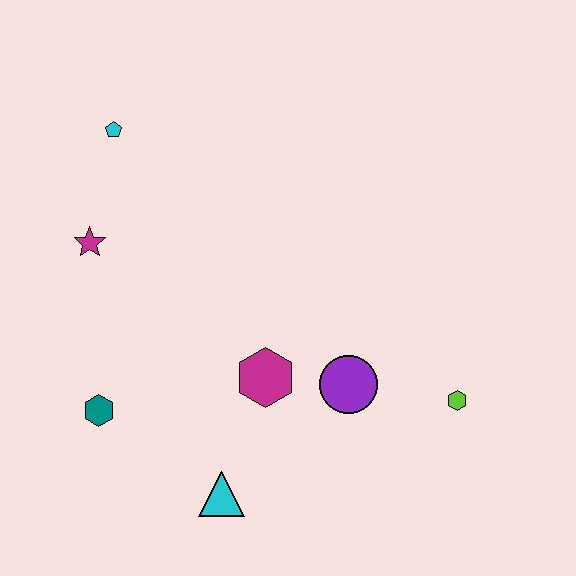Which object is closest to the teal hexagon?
The cyan triangle is closest to the teal hexagon.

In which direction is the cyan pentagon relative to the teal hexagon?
The cyan pentagon is above the teal hexagon.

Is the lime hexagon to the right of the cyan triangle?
Yes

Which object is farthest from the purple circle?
The cyan pentagon is farthest from the purple circle.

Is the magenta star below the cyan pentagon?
Yes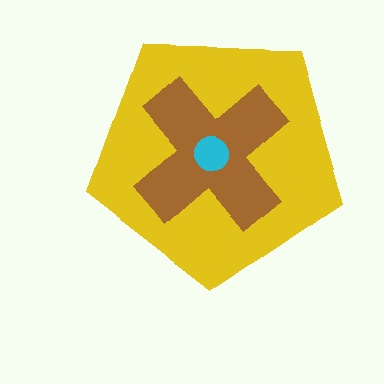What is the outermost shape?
The yellow pentagon.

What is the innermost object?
The cyan circle.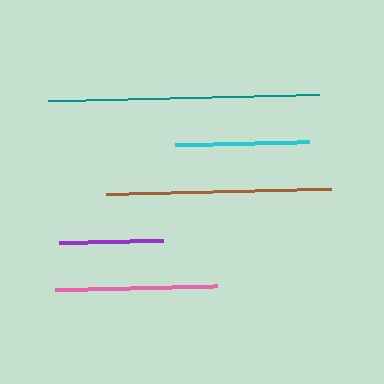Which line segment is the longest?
The teal line is the longest at approximately 271 pixels.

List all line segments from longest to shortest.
From longest to shortest: teal, brown, pink, cyan, purple.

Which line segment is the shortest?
The purple line is the shortest at approximately 104 pixels.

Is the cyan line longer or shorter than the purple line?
The cyan line is longer than the purple line.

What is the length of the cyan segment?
The cyan segment is approximately 134 pixels long.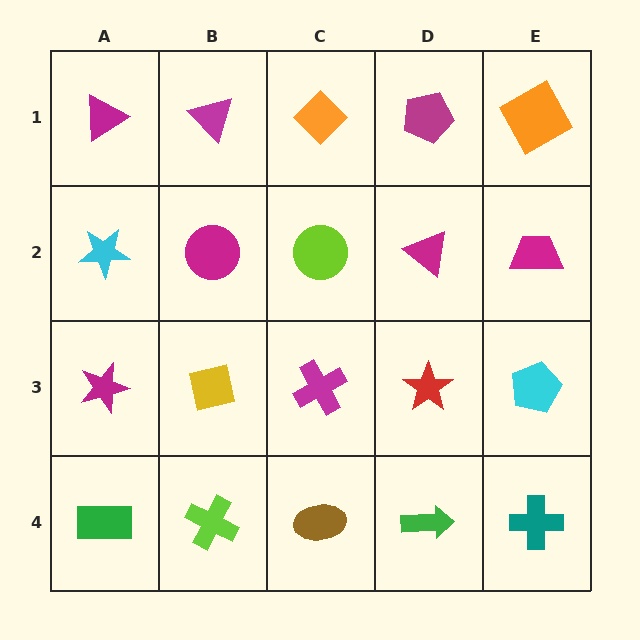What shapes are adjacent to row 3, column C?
A lime circle (row 2, column C), a brown ellipse (row 4, column C), a yellow square (row 3, column B), a red star (row 3, column D).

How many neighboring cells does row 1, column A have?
2.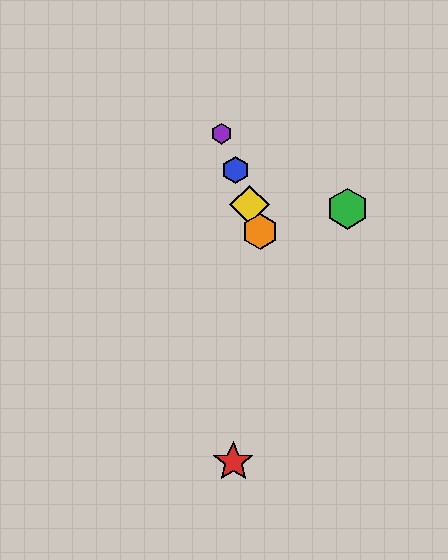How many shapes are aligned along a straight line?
4 shapes (the blue hexagon, the yellow diamond, the purple hexagon, the orange hexagon) are aligned along a straight line.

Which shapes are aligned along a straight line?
The blue hexagon, the yellow diamond, the purple hexagon, the orange hexagon are aligned along a straight line.